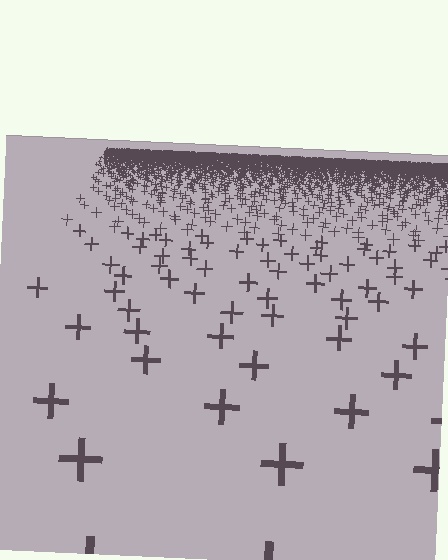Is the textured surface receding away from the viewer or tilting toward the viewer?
The surface is receding away from the viewer. Texture elements get smaller and denser toward the top.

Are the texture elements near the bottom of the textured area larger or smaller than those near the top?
Larger. Near the bottom, elements are closer to the viewer and appear at a bigger on-screen size.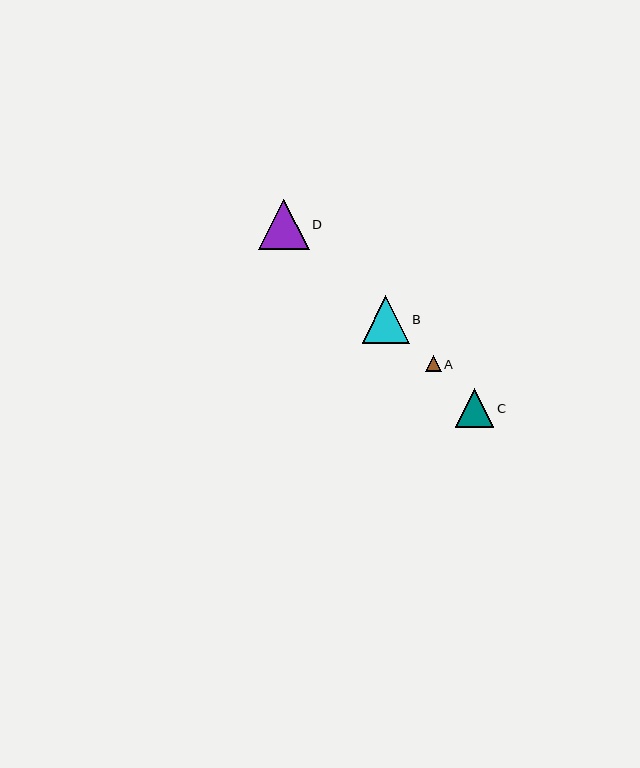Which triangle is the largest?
Triangle D is the largest with a size of approximately 51 pixels.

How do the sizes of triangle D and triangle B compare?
Triangle D and triangle B are approximately the same size.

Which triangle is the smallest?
Triangle A is the smallest with a size of approximately 16 pixels.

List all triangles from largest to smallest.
From largest to smallest: D, B, C, A.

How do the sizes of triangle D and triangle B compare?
Triangle D and triangle B are approximately the same size.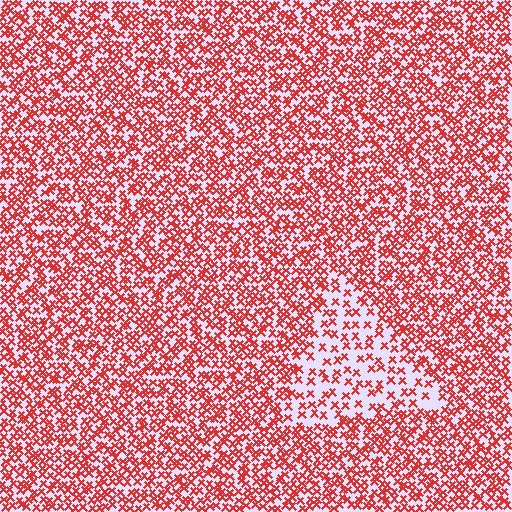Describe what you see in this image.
The image contains small red elements arranged at two different densities. A triangle-shaped region is visible where the elements are less densely packed than the surrounding area.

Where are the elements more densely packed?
The elements are more densely packed outside the triangle boundary.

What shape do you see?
I see a triangle.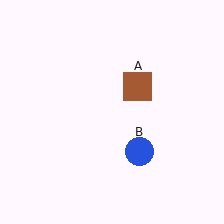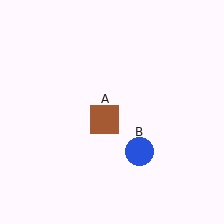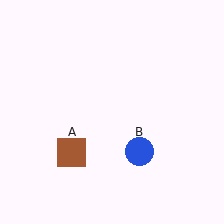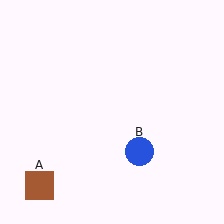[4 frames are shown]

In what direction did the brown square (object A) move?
The brown square (object A) moved down and to the left.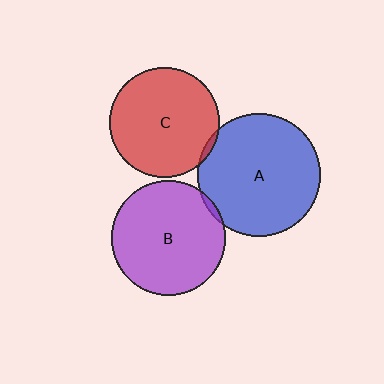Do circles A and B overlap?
Yes.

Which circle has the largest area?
Circle A (blue).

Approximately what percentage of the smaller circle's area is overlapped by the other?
Approximately 5%.